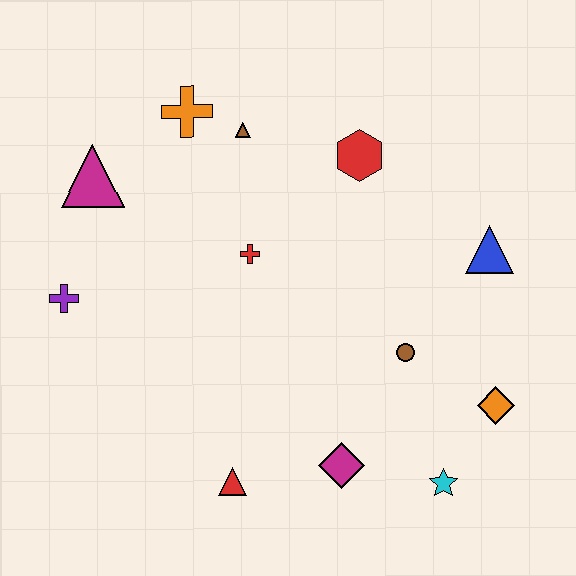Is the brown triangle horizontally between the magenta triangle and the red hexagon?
Yes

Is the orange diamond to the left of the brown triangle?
No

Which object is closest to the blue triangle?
The brown circle is closest to the blue triangle.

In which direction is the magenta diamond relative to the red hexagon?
The magenta diamond is below the red hexagon.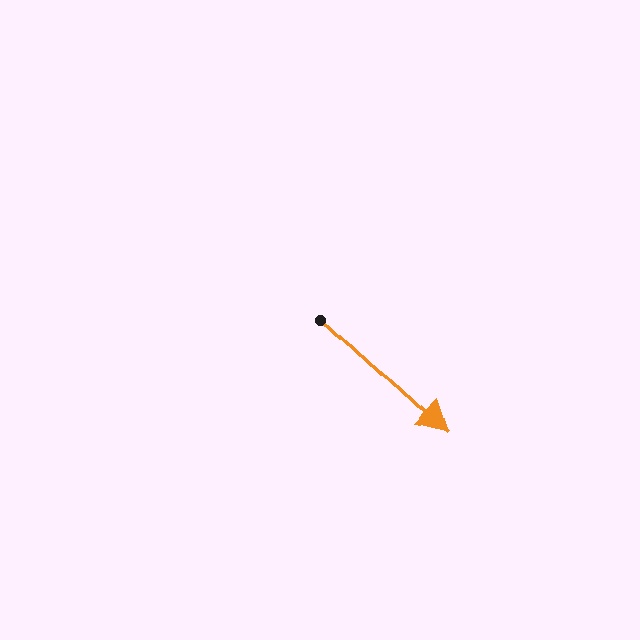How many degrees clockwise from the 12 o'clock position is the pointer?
Approximately 132 degrees.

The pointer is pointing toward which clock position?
Roughly 4 o'clock.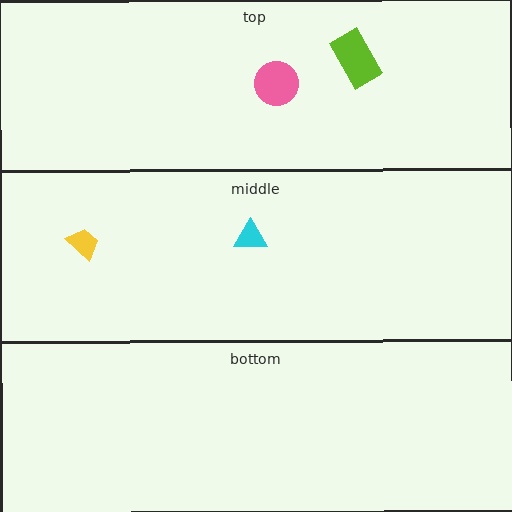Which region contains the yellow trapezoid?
The middle region.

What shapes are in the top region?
The pink circle, the lime rectangle.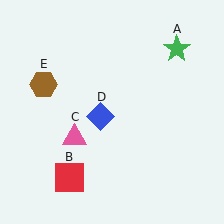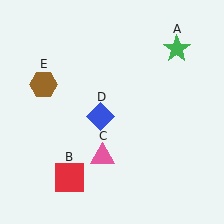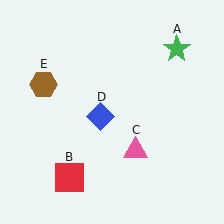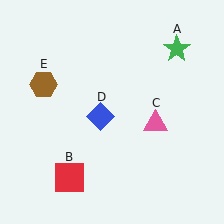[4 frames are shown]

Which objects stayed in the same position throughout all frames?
Green star (object A) and red square (object B) and blue diamond (object D) and brown hexagon (object E) remained stationary.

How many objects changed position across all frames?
1 object changed position: pink triangle (object C).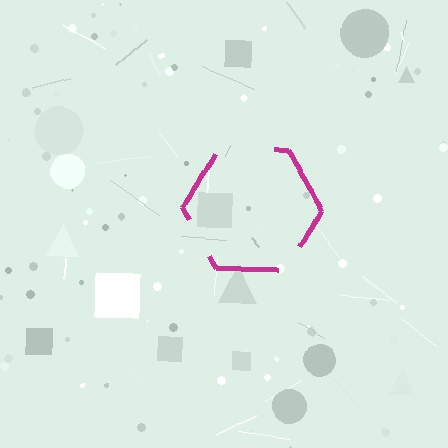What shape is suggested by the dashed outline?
The dashed outline suggests a hexagon.